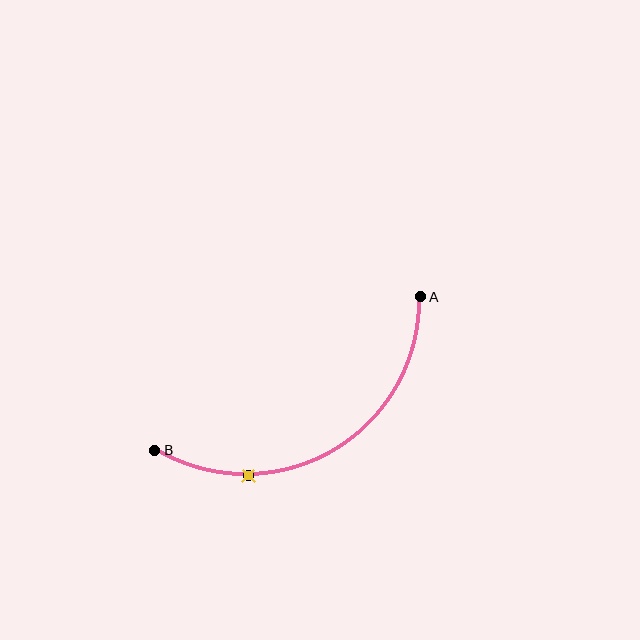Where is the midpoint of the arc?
The arc midpoint is the point on the curve farthest from the straight line joining A and B. It sits below that line.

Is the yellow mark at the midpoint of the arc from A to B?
No. The yellow mark lies on the arc but is closer to endpoint B. The arc midpoint would be at the point on the curve equidistant along the arc from both A and B.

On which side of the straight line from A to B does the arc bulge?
The arc bulges below the straight line connecting A and B.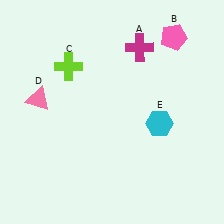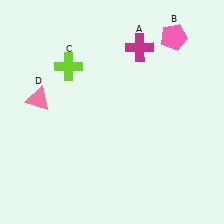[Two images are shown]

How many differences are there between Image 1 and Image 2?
There is 1 difference between the two images.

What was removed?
The cyan hexagon (E) was removed in Image 2.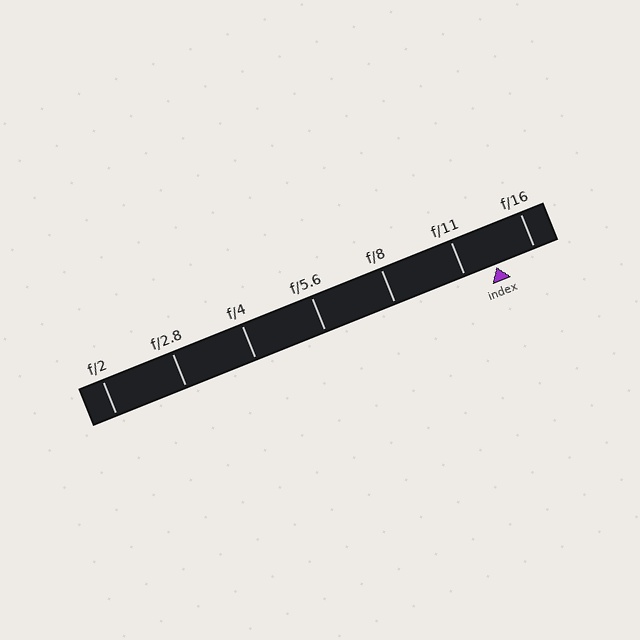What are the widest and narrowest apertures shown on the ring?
The widest aperture shown is f/2 and the narrowest is f/16.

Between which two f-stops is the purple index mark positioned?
The index mark is between f/11 and f/16.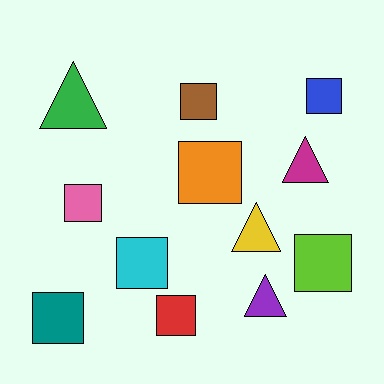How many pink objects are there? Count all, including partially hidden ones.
There is 1 pink object.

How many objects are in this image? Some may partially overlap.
There are 12 objects.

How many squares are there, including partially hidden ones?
There are 8 squares.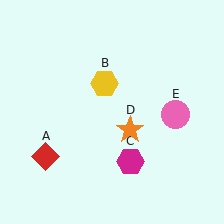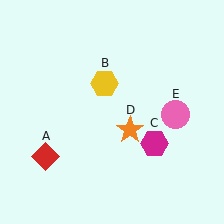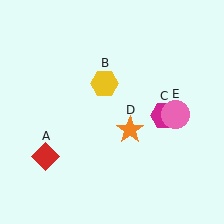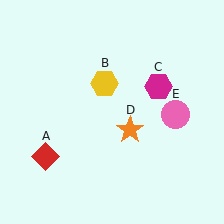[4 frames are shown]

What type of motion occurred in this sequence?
The magenta hexagon (object C) rotated counterclockwise around the center of the scene.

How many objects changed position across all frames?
1 object changed position: magenta hexagon (object C).